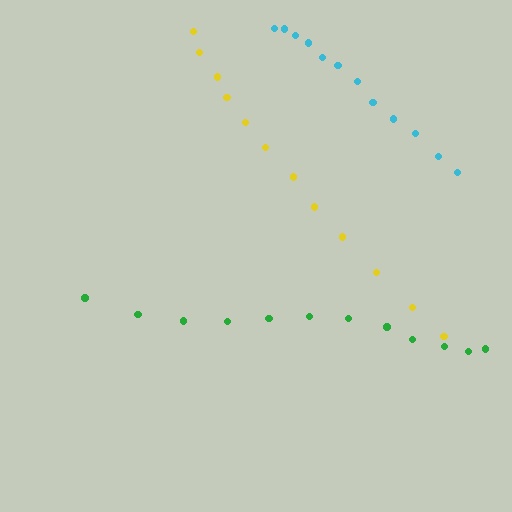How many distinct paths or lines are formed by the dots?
There are 3 distinct paths.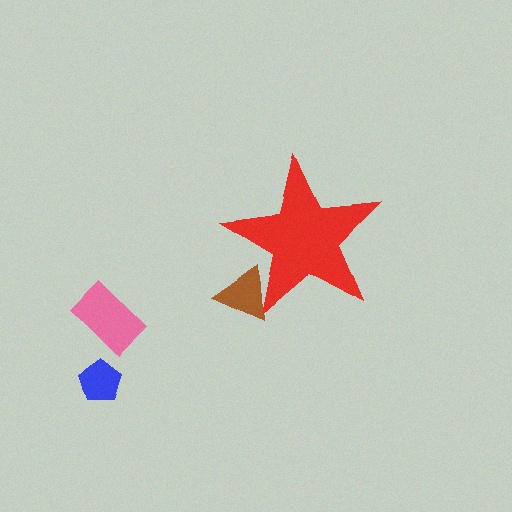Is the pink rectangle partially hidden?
No, the pink rectangle is fully visible.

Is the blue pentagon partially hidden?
No, the blue pentagon is fully visible.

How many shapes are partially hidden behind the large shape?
1 shape is partially hidden.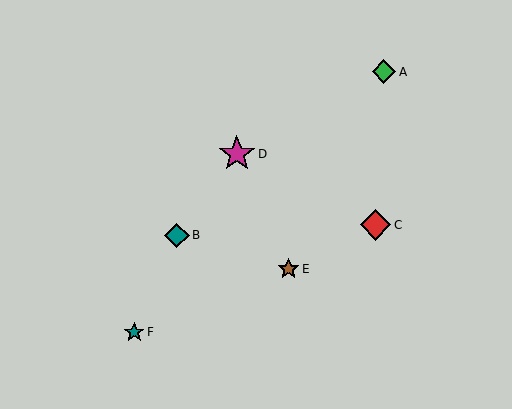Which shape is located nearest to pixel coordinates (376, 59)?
The green diamond (labeled A) at (384, 72) is nearest to that location.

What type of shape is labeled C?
Shape C is a red diamond.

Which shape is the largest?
The magenta star (labeled D) is the largest.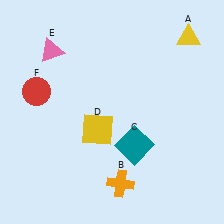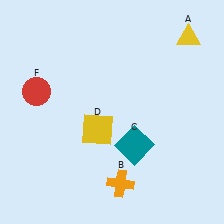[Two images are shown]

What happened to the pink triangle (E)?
The pink triangle (E) was removed in Image 2. It was in the top-left area of Image 1.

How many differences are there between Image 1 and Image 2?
There is 1 difference between the two images.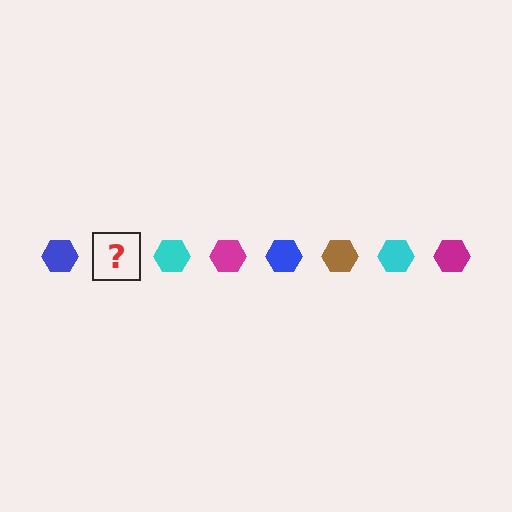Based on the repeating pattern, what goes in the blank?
The blank should be a brown hexagon.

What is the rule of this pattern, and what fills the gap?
The rule is that the pattern cycles through blue, brown, cyan, magenta hexagons. The gap should be filled with a brown hexagon.